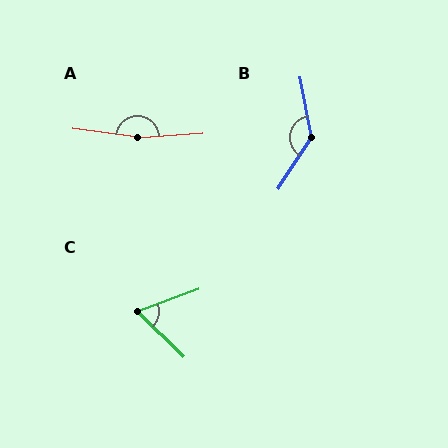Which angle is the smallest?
C, at approximately 64 degrees.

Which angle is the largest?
A, at approximately 169 degrees.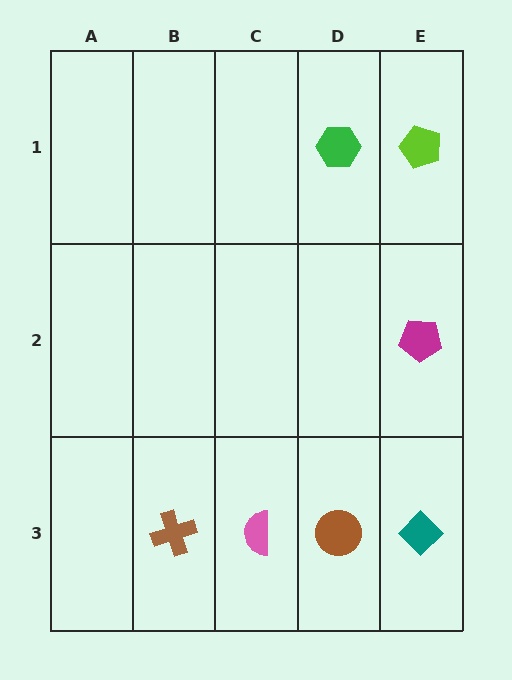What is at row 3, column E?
A teal diamond.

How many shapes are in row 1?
2 shapes.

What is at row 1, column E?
A lime pentagon.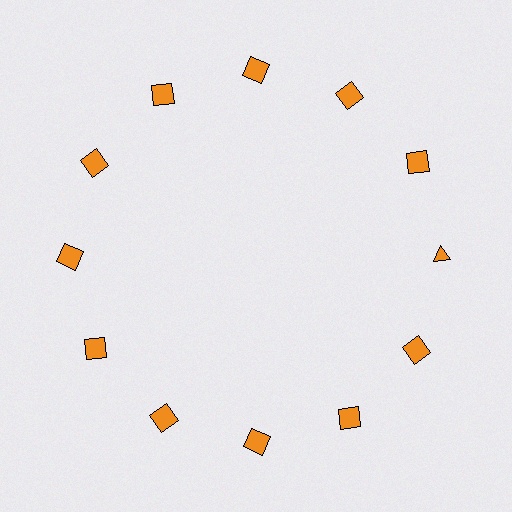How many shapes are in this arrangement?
There are 12 shapes arranged in a ring pattern.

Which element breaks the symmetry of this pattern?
The orange triangle at roughly the 3 o'clock position breaks the symmetry. All other shapes are orange squares.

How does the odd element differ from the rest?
It has a different shape: triangle instead of square.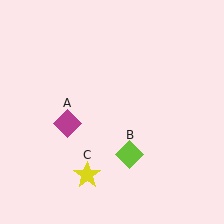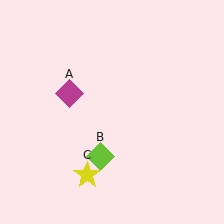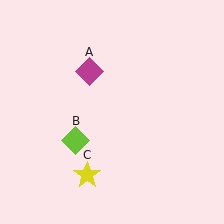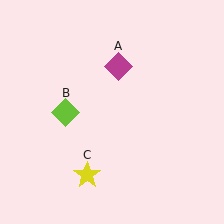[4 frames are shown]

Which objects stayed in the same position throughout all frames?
Yellow star (object C) remained stationary.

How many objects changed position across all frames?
2 objects changed position: magenta diamond (object A), lime diamond (object B).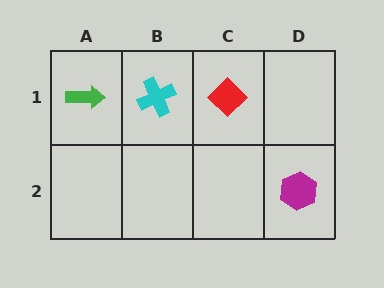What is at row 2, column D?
A magenta hexagon.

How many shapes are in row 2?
1 shape.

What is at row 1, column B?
A cyan cross.